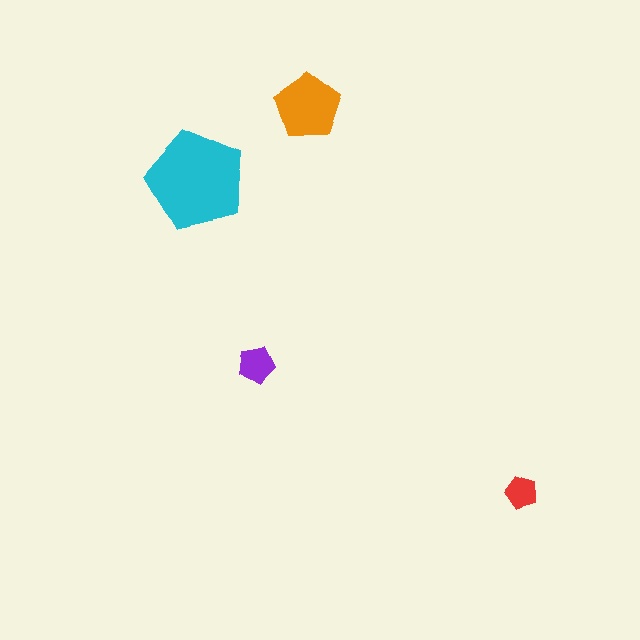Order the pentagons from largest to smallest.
the cyan one, the orange one, the purple one, the red one.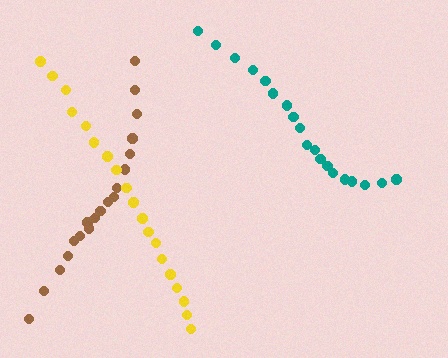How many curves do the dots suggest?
There are 3 distinct paths.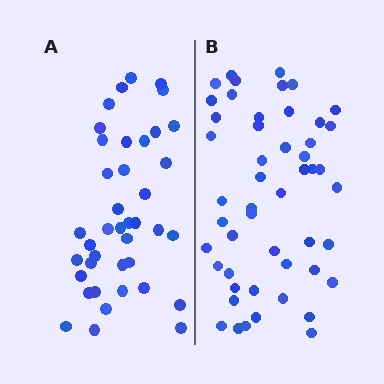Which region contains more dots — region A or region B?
Region B (the right region) has more dots.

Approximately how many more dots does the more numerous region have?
Region B has roughly 10 or so more dots than region A.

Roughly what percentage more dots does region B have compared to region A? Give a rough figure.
About 25% more.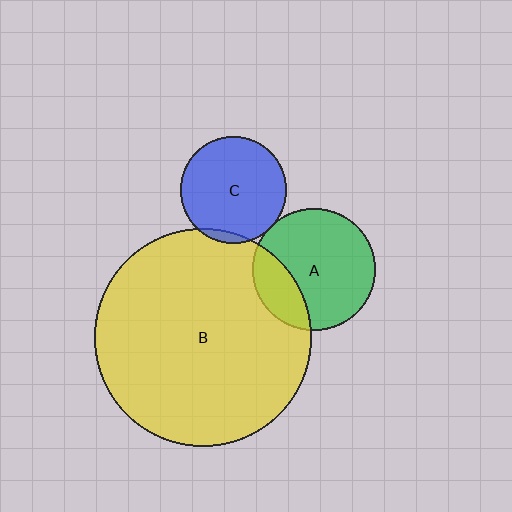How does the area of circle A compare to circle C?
Approximately 1.3 times.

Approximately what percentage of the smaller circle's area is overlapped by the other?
Approximately 5%.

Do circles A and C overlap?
Yes.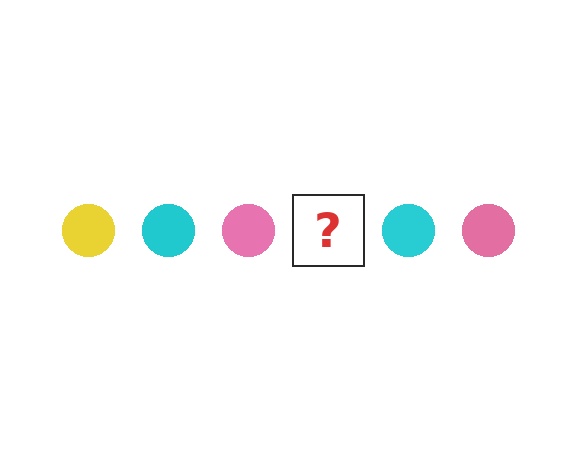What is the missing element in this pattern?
The missing element is a yellow circle.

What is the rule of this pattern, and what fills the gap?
The rule is that the pattern cycles through yellow, cyan, pink circles. The gap should be filled with a yellow circle.